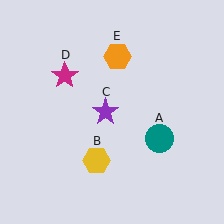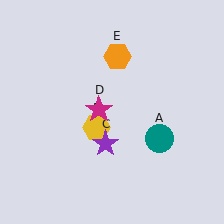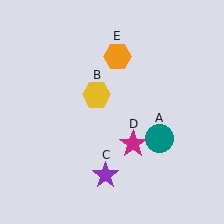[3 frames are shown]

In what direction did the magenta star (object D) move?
The magenta star (object D) moved down and to the right.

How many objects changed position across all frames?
3 objects changed position: yellow hexagon (object B), purple star (object C), magenta star (object D).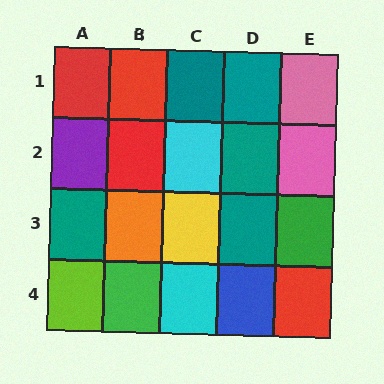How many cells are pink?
2 cells are pink.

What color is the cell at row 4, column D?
Blue.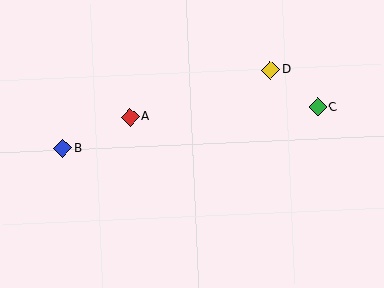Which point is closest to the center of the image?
Point A at (130, 117) is closest to the center.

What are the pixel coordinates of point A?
Point A is at (130, 117).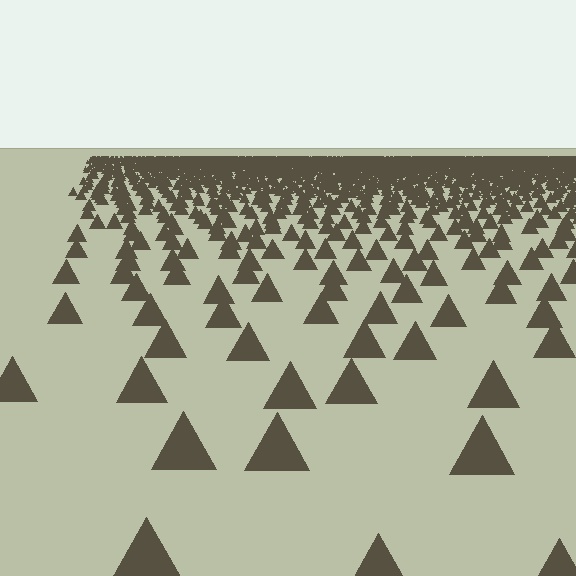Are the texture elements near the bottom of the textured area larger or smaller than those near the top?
Larger. Near the bottom, elements are closer to the viewer and appear at a bigger on-screen size.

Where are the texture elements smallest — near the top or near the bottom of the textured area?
Near the top.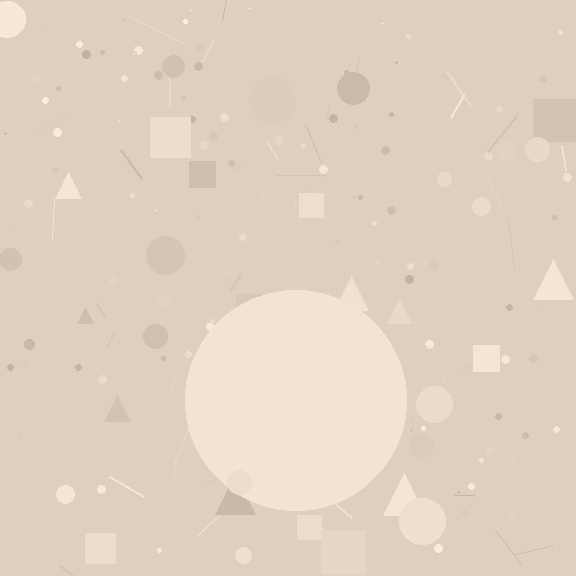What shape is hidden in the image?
A circle is hidden in the image.